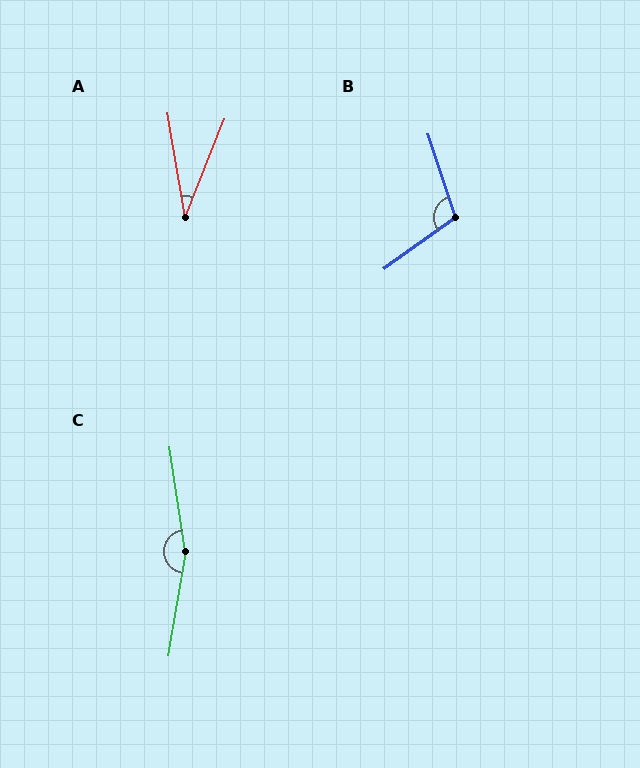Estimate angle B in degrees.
Approximately 107 degrees.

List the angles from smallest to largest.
A (31°), B (107°), C (162°).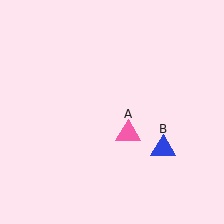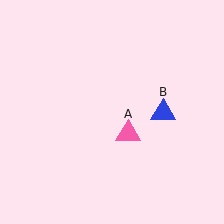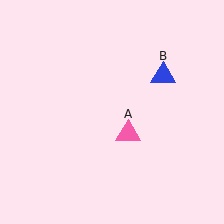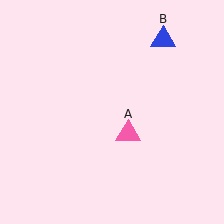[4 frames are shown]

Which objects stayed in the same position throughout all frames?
Pink triangle (object A) remained stationary.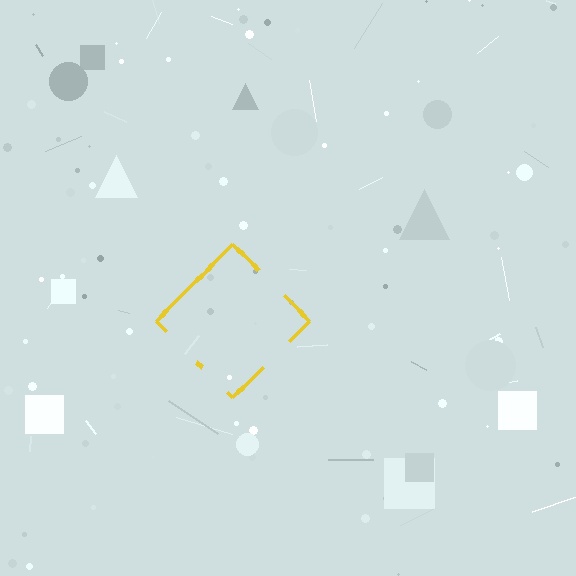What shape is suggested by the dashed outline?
The dashed outline suggests a diamond.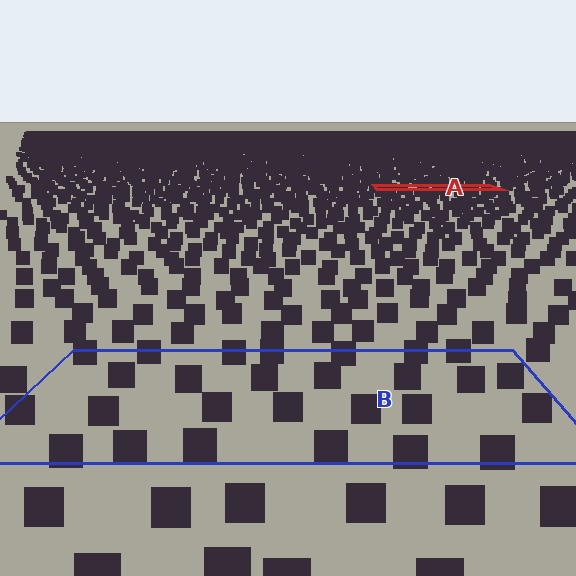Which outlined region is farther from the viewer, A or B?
Region A is farther from the viewer — the texture elements inside it appear smaller and more densely packed.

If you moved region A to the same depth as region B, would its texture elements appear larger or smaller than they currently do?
They would appear larger. At a closer depth, the same texture elements are projected at a bigger on-screen size.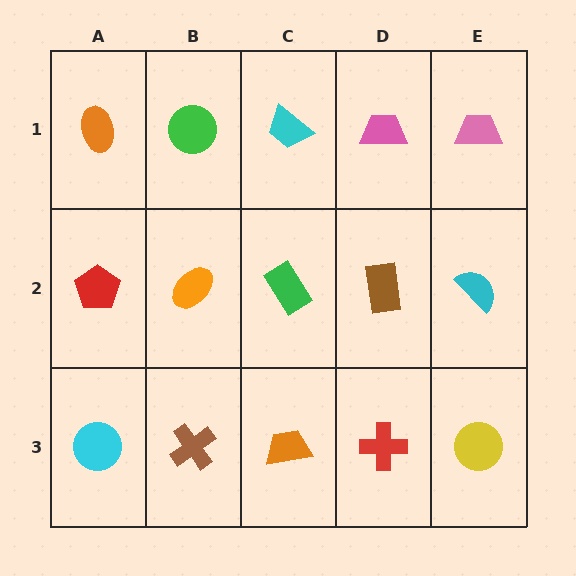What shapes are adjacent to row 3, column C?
A green rectangle (row 2, column C), a brown cross (row 3, column B), a red cross (row 3, column D).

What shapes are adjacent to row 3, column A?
A red pentagon (row 2, column A), a brown cross (row 3, column B).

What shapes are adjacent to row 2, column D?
A pink trapezoid (row 1, column D), a red cross (row 3, column D), a green rectangle (row 2, column C), a cyan semicircle (row 2, column E).